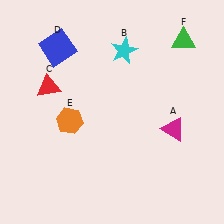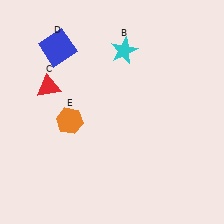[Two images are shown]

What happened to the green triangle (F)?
The green triangle (F) was removed in Image 2. It was in the top-right area of Image 1.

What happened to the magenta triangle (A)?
The magenta triangle (A) was removed in Image 2. It was in the bottom-right area of Image 1.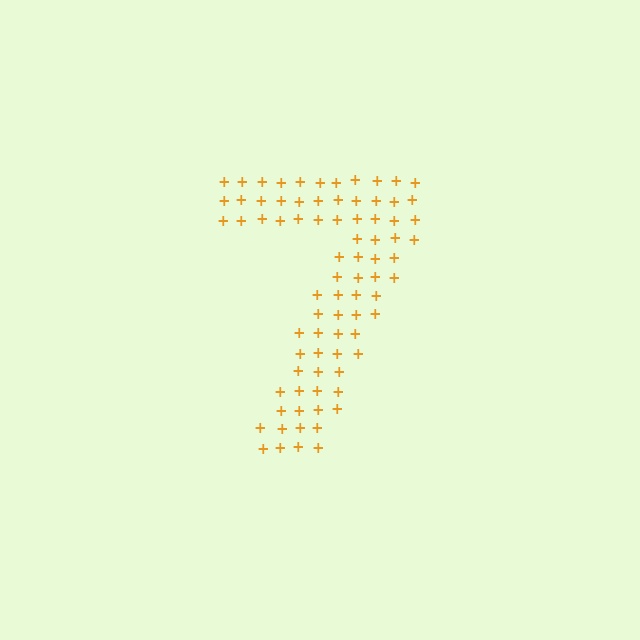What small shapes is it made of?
It is made of small plus signs.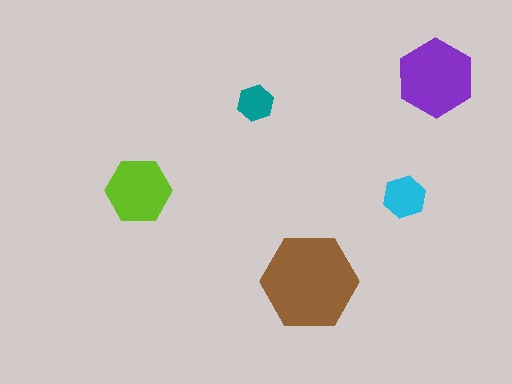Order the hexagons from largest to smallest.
the brown one, the purple one, the lime one, the cyan one, the teal one.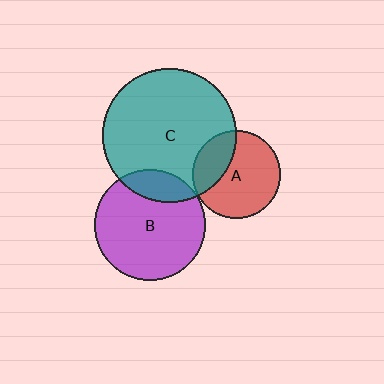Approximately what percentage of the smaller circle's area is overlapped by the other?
Approximately 30%.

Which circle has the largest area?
Circle C (teal).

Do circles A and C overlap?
Yes.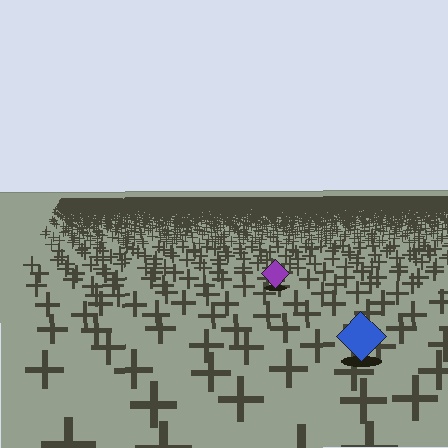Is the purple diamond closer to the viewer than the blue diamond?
No. The blue diamond is closer — you can tell from the texture gradient: the ground texture is coarser near it.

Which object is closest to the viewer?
The blue diamond is closest. The texture marks near it are larger and more spread out.